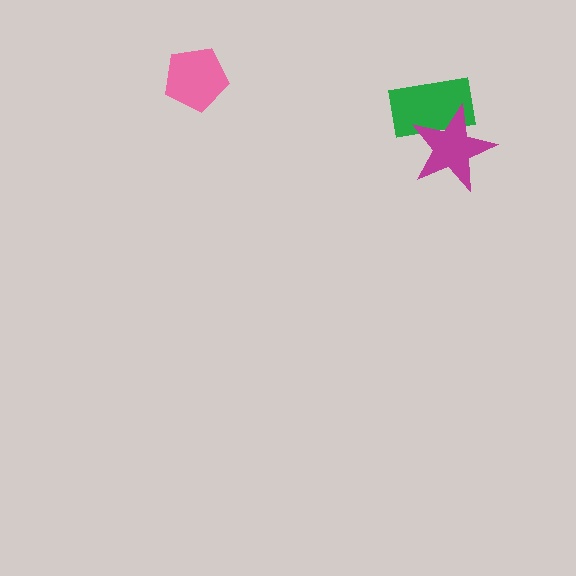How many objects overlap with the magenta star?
1 object overlaps with the magenta star.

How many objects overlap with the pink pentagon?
0 objects overlap with the pink pentagon.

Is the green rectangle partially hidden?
Yes, it is partially covered by another shape.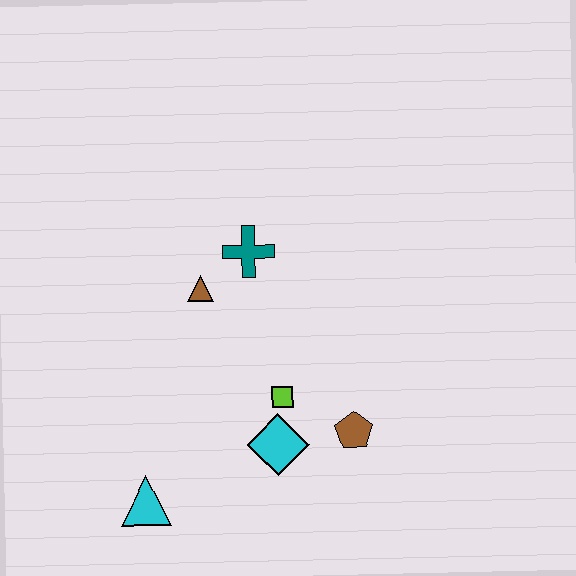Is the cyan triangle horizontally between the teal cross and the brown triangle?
No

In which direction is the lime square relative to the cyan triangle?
The lime square is to the right of the cyan triangle.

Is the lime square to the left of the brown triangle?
No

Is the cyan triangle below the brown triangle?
Yes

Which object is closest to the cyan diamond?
The lime square is closest to the cyan diamond.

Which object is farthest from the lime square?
The cyan triangle is farthest from the lime square.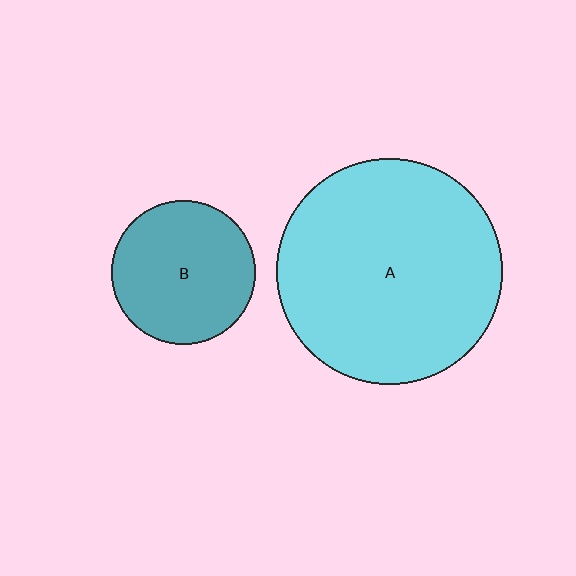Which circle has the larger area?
Circle A (cyan).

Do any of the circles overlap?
No, none of the circles overlap.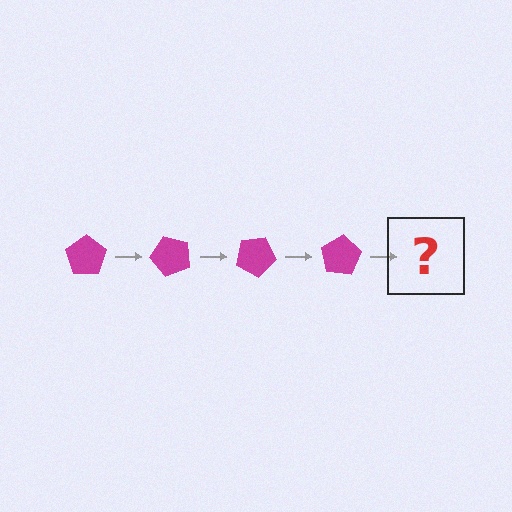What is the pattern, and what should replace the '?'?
The pattern is that the pentagon rotates 50 degrees each step. The '?' should be a magenta pentagon rotated 200 degrees.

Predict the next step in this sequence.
The next step is a magenta pentagon rotated 200 degrees.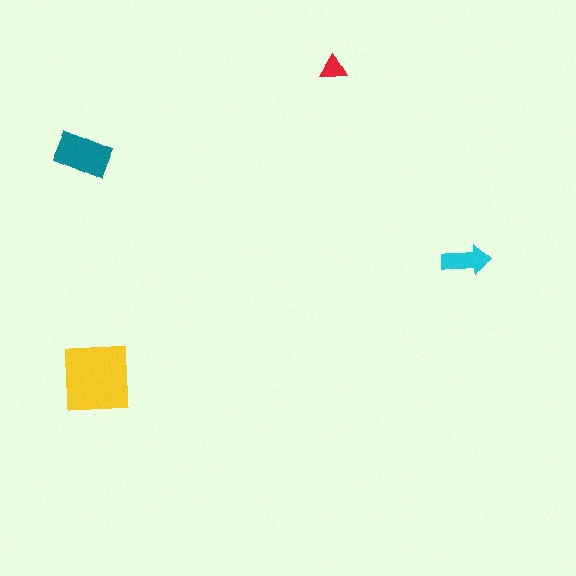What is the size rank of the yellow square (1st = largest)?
1st.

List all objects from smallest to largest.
The red triangle, the cyan arrow, the teal rectangle, the yellow square.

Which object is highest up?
The red triangle is topmost.